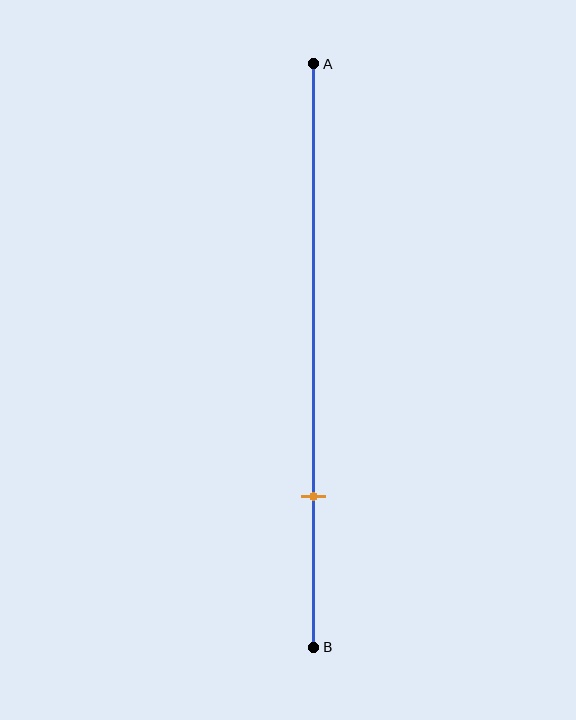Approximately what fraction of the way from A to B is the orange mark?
The orange mark is approximately 75% of the way from A to B.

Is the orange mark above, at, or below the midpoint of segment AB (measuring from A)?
The orange mark is below the midpoint of segment AB.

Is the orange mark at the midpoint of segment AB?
No, the mark is at about 75% from A, not at the 50% midpoint.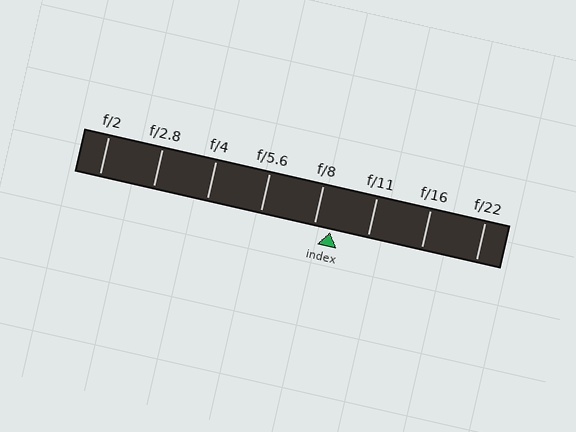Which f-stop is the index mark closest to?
The index mark is closest to f/8.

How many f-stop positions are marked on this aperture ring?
There are 8 f-stop positions marked.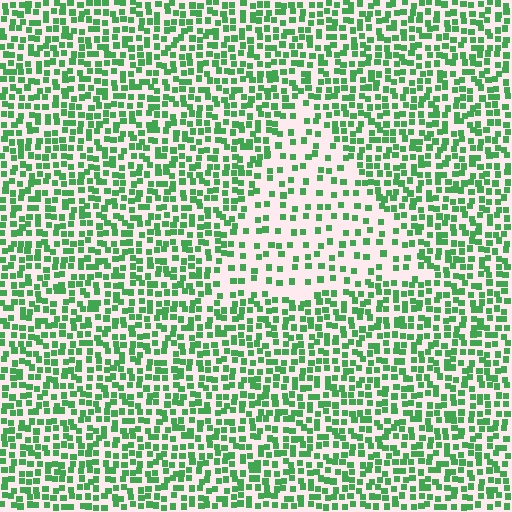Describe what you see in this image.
The image contains small green elements arranged at two different densities. A triangle-shaped region is visible where the elements are less densely packed than the surrounding area.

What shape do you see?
I see a triangle.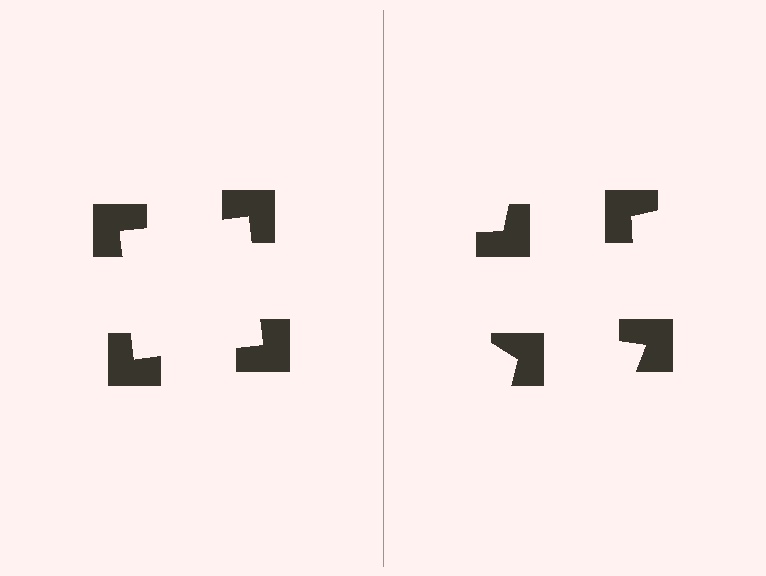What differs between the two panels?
The notched squares are positioned identically on both sides; only the wedge orientations differ. On the left they align to a square; on the right they are misaligned.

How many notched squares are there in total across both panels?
8 — 4 on each side.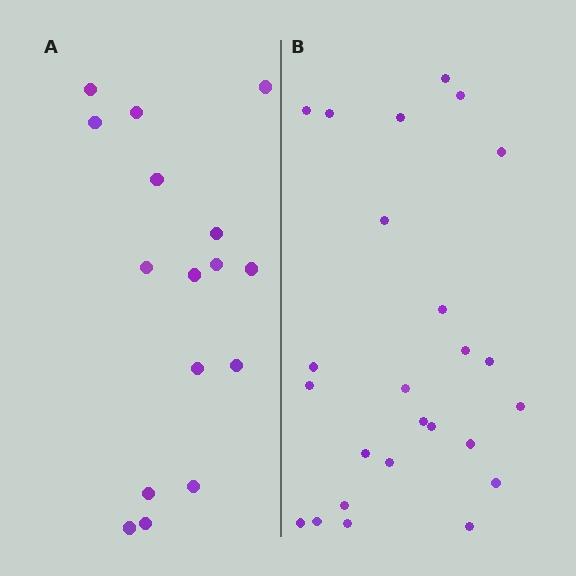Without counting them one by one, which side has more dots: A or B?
Region B (the right region) has more dots.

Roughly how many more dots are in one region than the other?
Region B has roughly 8 or so more dots than region A.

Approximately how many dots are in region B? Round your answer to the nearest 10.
About 20 dots. (The exact count is 25, which rounds to 20.)